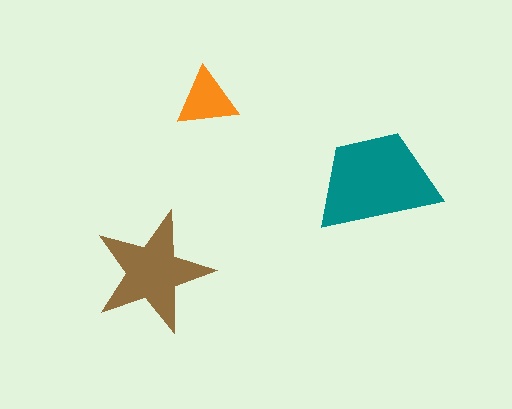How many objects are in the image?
There are 3 objects in the image.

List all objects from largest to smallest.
The teal trapezoid, the brown star, the orange triangle.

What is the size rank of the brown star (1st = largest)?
2nd.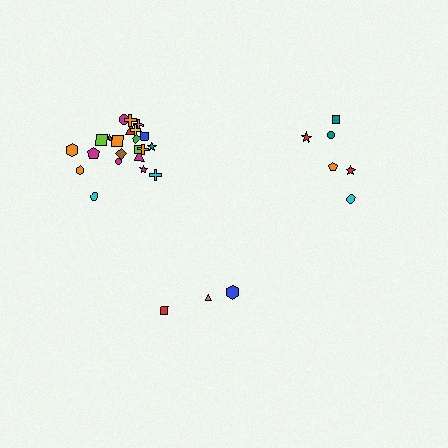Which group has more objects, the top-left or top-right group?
The top-left group.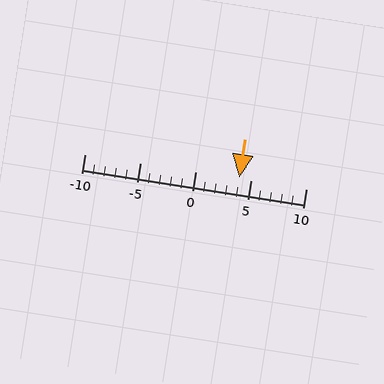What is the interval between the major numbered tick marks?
The major tick marks are spaced 5 units apart.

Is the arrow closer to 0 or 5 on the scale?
The arrow is closer to 5.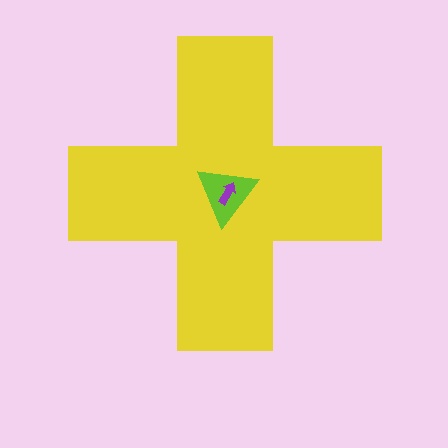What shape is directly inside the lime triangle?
The purple arrow.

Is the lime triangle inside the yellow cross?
Yes.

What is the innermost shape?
The purple arrow.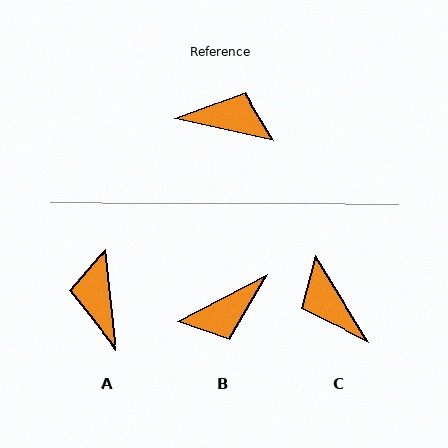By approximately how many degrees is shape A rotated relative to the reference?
Approximately 108 degrees counter-clockwise.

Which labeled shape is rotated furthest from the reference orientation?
B, about 140 degrees away.